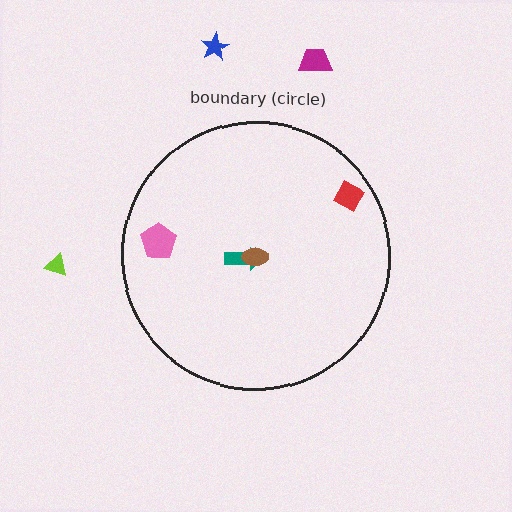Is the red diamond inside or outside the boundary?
Inside.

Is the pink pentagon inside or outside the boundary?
Inside.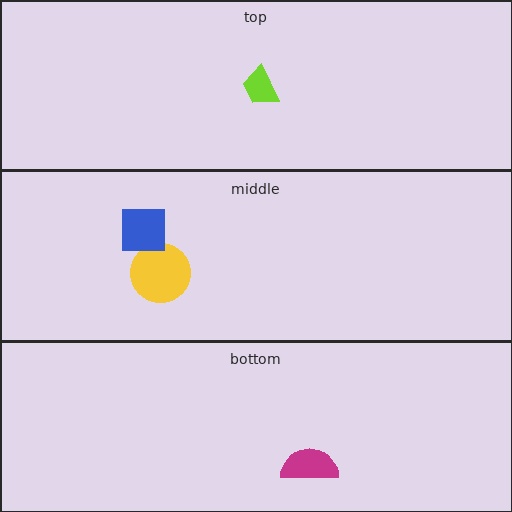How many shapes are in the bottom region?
1.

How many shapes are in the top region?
1.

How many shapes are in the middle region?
2.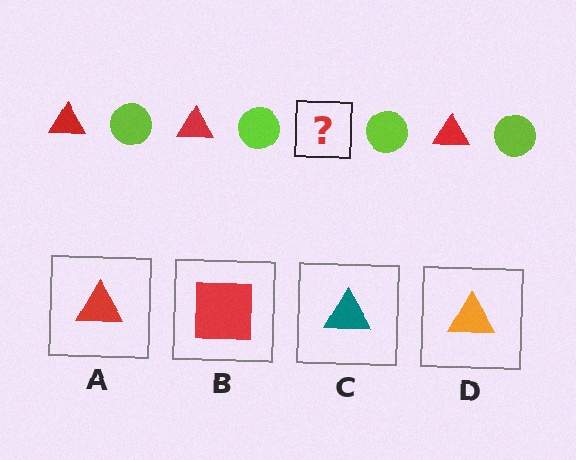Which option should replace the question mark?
Option A.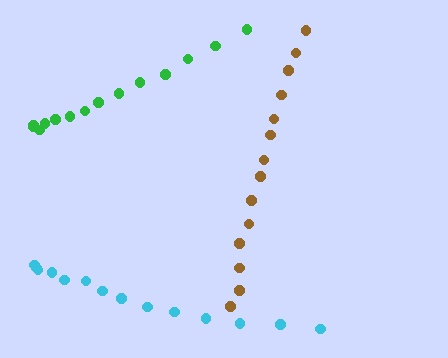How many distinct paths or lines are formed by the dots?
There are 3 distinct paths.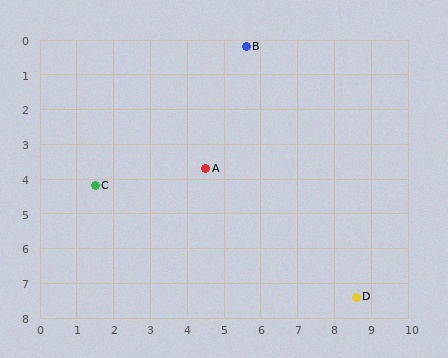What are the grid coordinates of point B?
Point B is at approximately (5.6, 0.2).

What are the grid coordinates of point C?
Point C is at approximately (1.5, 4.2).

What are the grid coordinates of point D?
Point D is at approximately (8.6, 7.4).